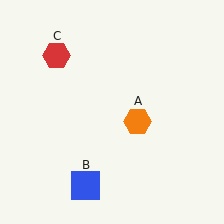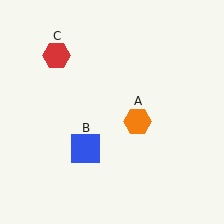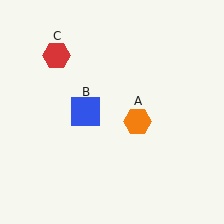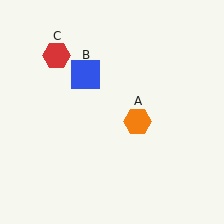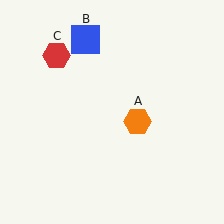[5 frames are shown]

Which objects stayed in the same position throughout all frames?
Orange hexagon (object A) and red hexagon (object C) remained stationary.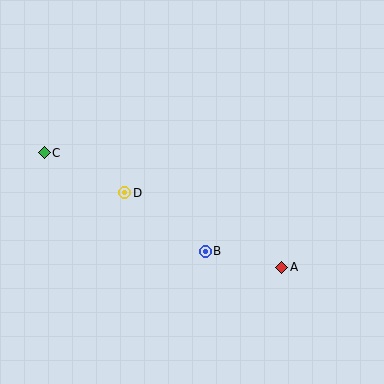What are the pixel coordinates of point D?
Point D is at (125, 193).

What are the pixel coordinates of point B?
Point B is at (205, 251).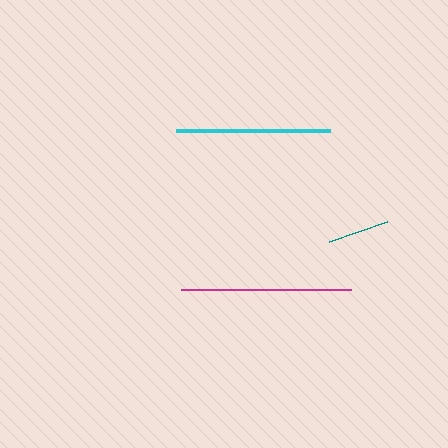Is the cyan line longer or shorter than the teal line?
The cyan line is longer than the teal line.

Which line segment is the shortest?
The teal line is the shortest at approximately 61 pixels.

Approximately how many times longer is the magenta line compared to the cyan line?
The magenta line is approximately 1.1 times the length of the cyan line.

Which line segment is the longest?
The magenta line is the longest at approximately 170 pixels.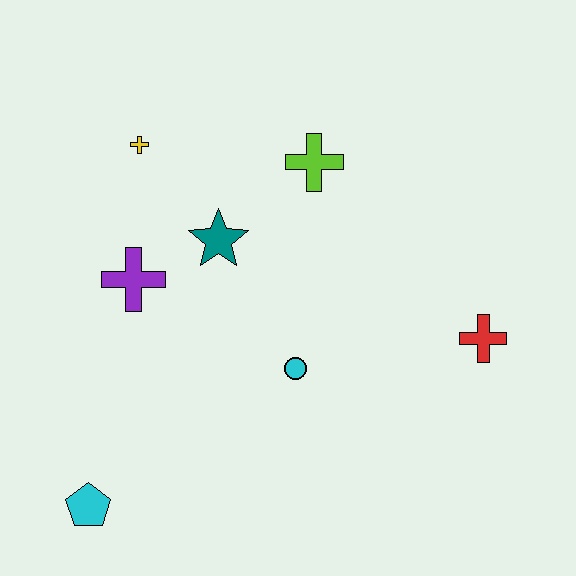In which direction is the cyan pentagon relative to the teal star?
The cyan pentagon is below the teal star.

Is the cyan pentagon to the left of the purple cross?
Yes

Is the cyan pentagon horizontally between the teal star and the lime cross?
No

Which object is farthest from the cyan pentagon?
The red cross is farthest from the cyan pentagon.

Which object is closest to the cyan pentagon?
The purple cross is closest to the cyan pentagon.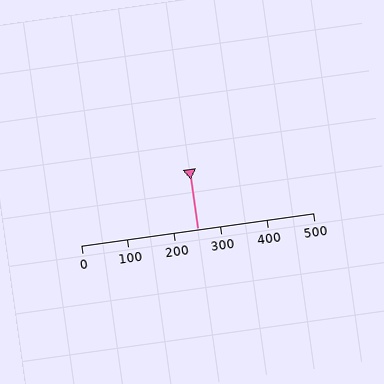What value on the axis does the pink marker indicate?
The marker indicates approximately 250.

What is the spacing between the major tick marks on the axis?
The major ticks are spaced 100 apart.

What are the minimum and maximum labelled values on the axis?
The axis runs from 0 to 500.